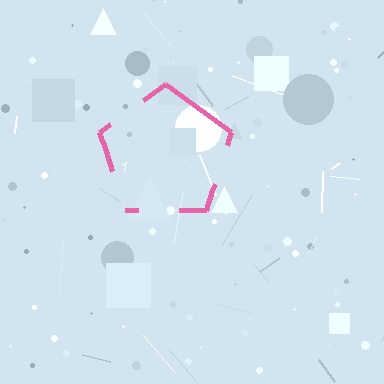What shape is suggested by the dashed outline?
The dashed outline suggests a pentagon.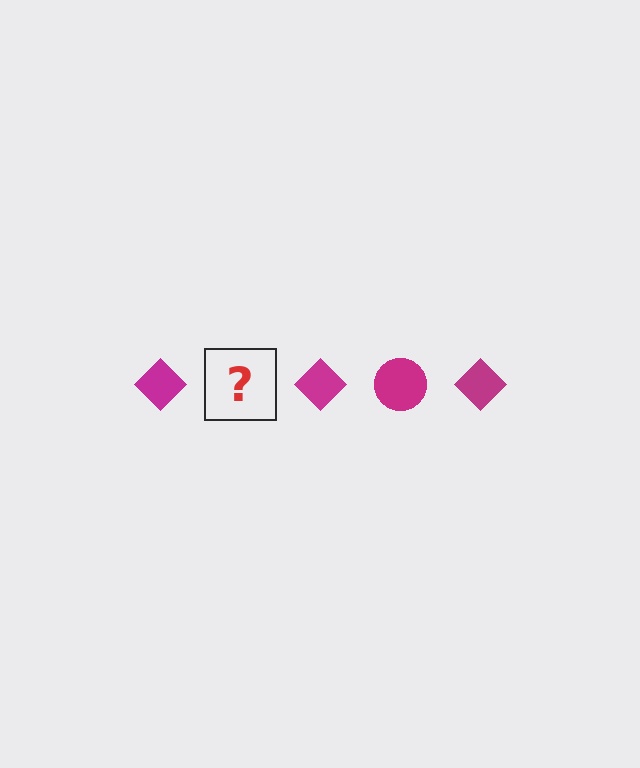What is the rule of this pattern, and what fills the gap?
The rule is that the pattern cycles through diamond, circle shapes in magenta. The gap should be filled with a magenta circle.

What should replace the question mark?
The question mark should be replaced with a magenta circle.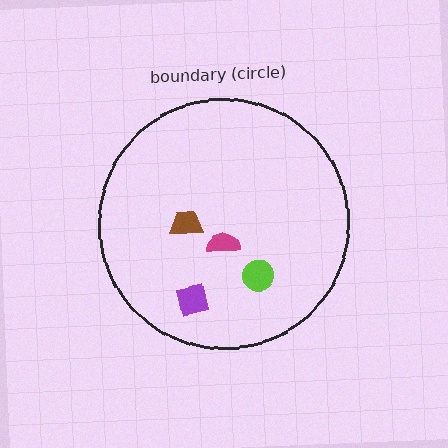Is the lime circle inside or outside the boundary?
Inside.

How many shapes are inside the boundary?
4 inside, 0 outside.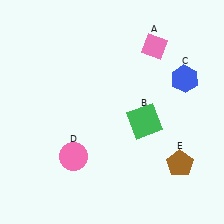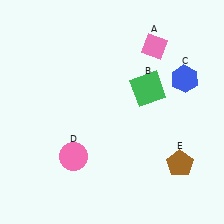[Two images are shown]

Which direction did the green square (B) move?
The green square (B) moved up.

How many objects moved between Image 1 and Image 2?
1 object moved between the two images.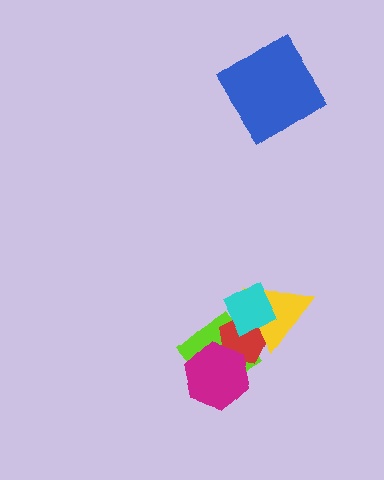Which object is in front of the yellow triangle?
The cyan diamond is in front of the yellow triangle.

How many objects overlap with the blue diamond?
0 objects overlap with the blue diamond.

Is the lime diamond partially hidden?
Yes, it is partially covered by another shape.